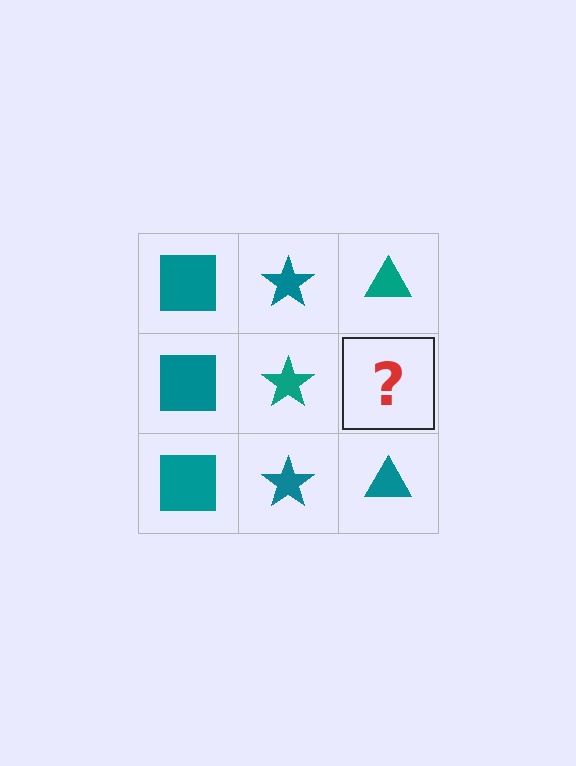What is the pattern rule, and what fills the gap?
The rule is that each column has a consistent shape. The gap should be filled with a teal triangle.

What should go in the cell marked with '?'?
The missing cell should contain a teal triangle.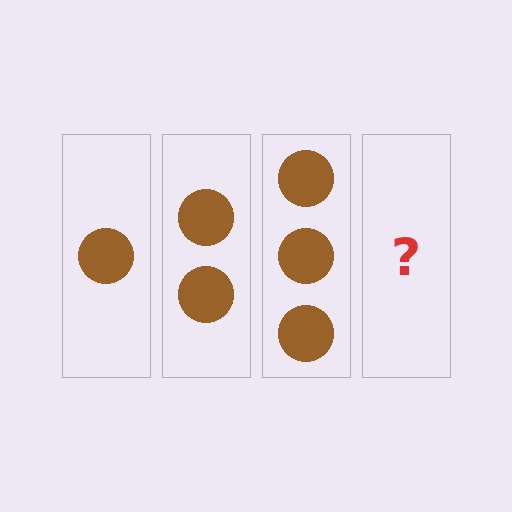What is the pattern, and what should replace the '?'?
The pattern is that each step adds one more circle. The '?' should be 4 circles.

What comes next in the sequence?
The next element should be 4 circles.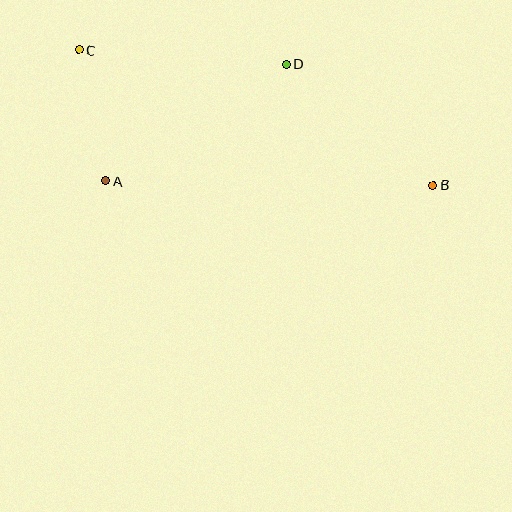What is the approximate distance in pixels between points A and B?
The distance between A and B is approximately 327 pixels.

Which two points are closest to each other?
Points A and C are closest to each other.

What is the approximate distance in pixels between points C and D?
The distance between C and D is approximately 208 pixels.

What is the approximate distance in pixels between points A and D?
The distance between A and D is approximately 214 pixels.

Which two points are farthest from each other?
Points B and C are farthest from each other.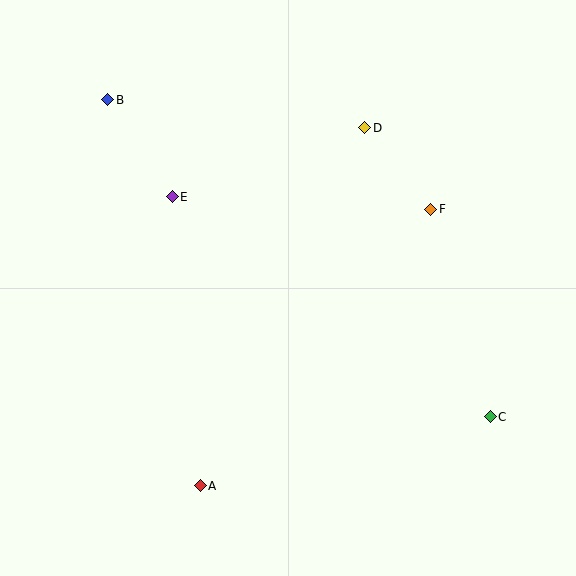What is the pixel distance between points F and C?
The distance between F and C is 216 pixels.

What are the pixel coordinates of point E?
Point E is at (172, 197).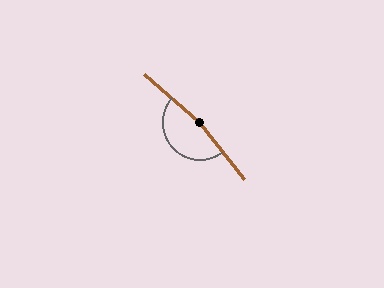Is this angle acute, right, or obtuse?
It is obtuse.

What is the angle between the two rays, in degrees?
Approximately 168 degrees.